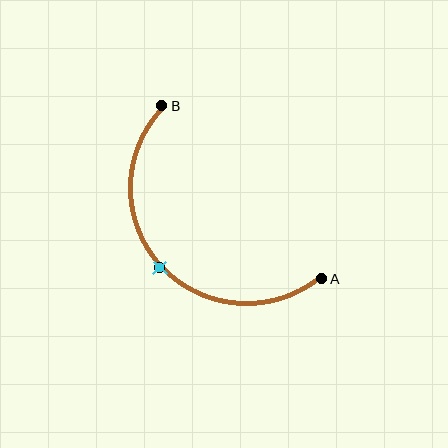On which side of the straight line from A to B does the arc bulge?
The arc bulges below and to the left of the straight line connecting A and B.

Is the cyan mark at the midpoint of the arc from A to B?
Yes. The cyan mark lies on the arc at equal arc-length from both A and B — it is the arc midpoint.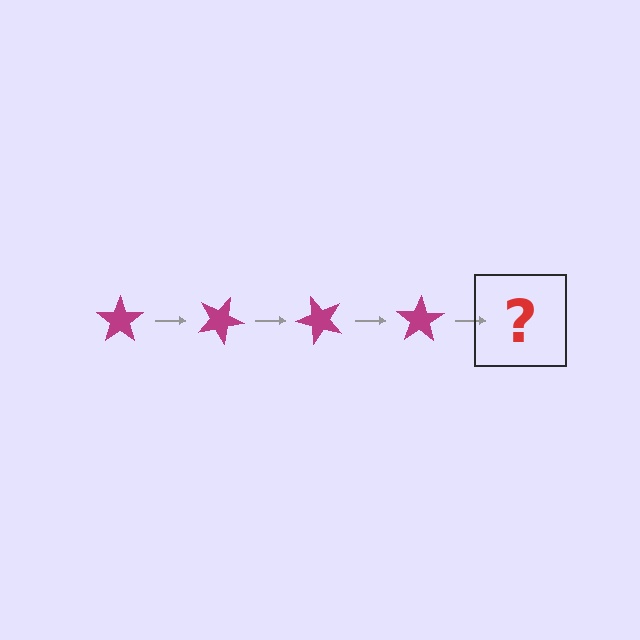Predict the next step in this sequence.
The next step is a magenta star rotated 100 degrees.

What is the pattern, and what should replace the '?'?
The pattern is that the star rotates 25 degrees each step. The '?' should be a magenta star rotated 100 degrees.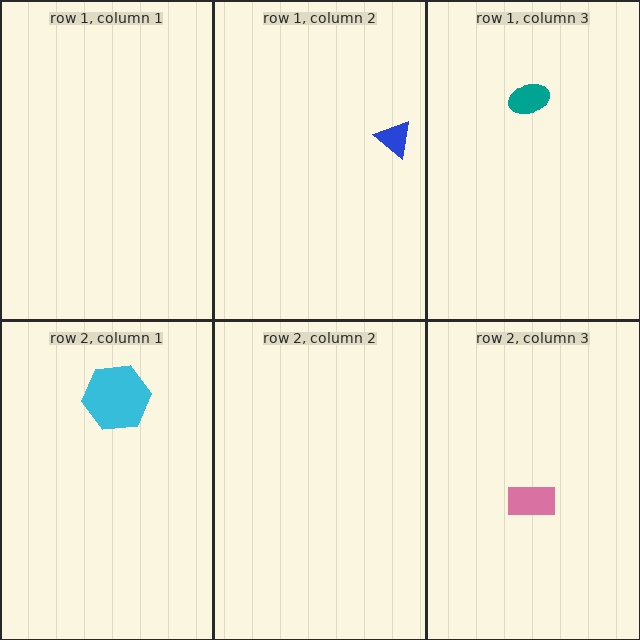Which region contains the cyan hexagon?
The row 2, column 1 region.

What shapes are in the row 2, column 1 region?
The cyan hexagon.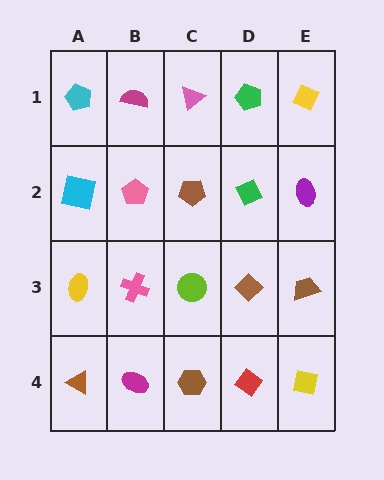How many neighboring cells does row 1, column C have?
3.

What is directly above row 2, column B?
A magenta semicircle.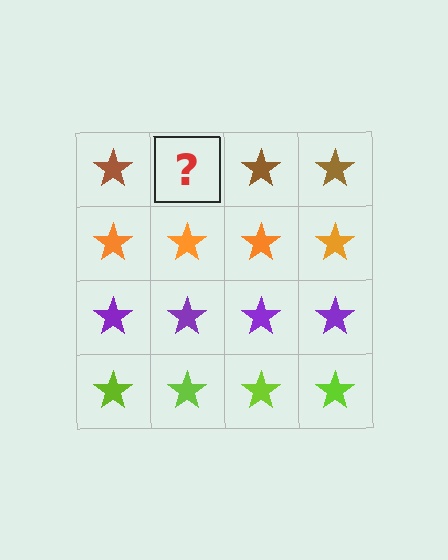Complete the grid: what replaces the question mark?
The question mark should be replaced with a brown star.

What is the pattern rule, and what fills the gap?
The rule is that each row has a consistent color. The gap should be filled with a brown star.